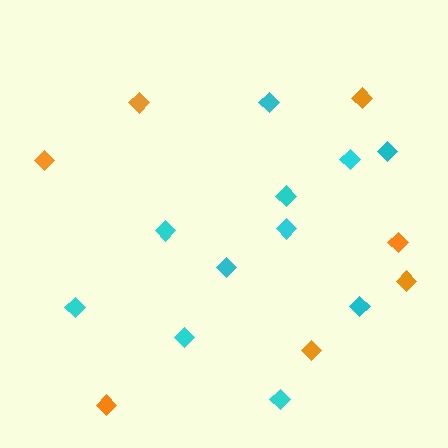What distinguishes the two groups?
There are 2 groups: one group of cyan diamonds (11) and one group of orange diamonds (7).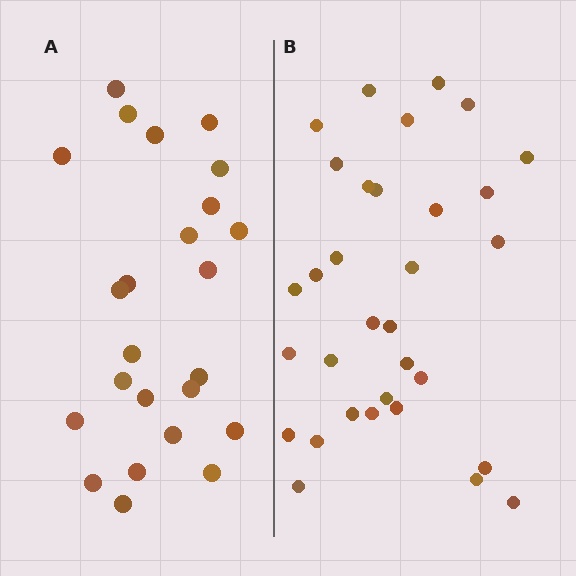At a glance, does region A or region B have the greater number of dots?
Region B (the right region) has more dots.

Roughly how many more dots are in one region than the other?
Region B has roughly 8 or so more dots than region A.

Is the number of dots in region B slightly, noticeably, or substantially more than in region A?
Region B has noticeably more, but not dramatically so. The ratio is roughly 1.3 to 1.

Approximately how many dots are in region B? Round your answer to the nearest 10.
About 30 dots. (The exact count is 32, which rounds to 30.)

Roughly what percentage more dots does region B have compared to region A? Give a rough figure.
About 35% more.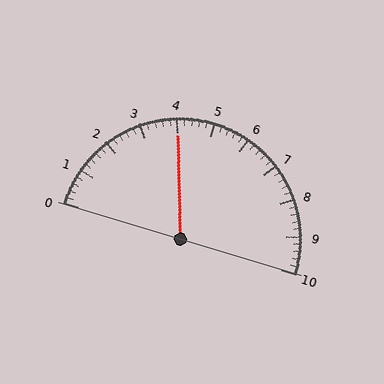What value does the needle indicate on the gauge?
The needle indicates approximately 4.0.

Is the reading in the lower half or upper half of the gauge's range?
The reading is in the lower half of the range (0 to 10).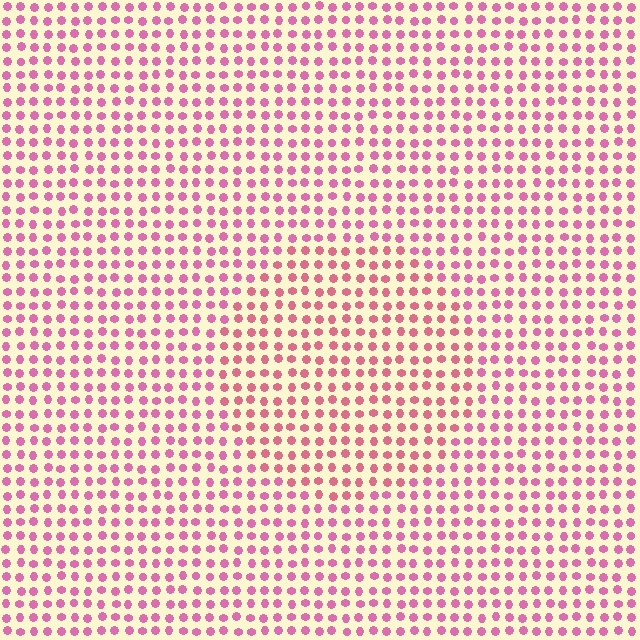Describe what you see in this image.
The image is filled with small pink elements in a uniform arrangement. A circle-shaped region is visible where the elements are tinted to a slightly different hue, forming a subtle color boundary.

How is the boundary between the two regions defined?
The boundary is defined purely by a slight shift in hue (about 19 degrees). Spacing, size, and orientation are identical on both sides.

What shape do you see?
I see a circle.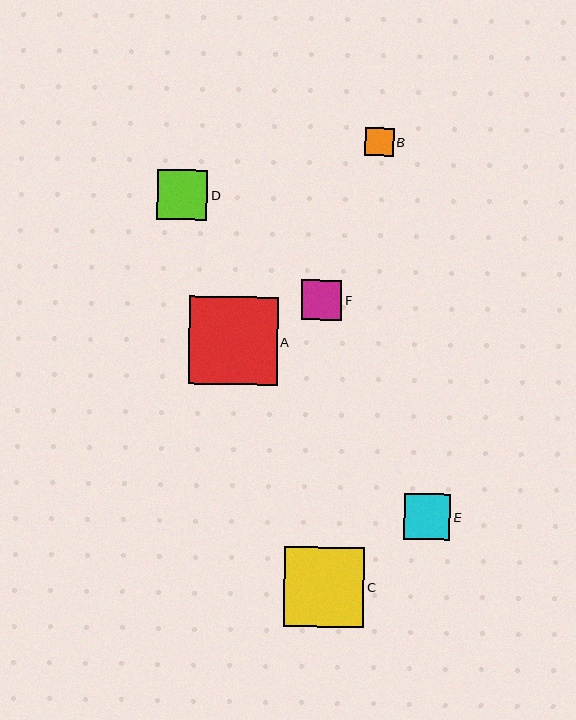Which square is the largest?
Square A is the largest with a size of approximately 88 pixels.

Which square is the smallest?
Square B is the smallest with a size of approximately 29 pixels.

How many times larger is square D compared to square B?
Square D is approximately 1.7 times the size of square B.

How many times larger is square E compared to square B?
Square E is approximately 1.6 times the size of square B.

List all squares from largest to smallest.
From largest to smallest: A, C, D, E, F, B.